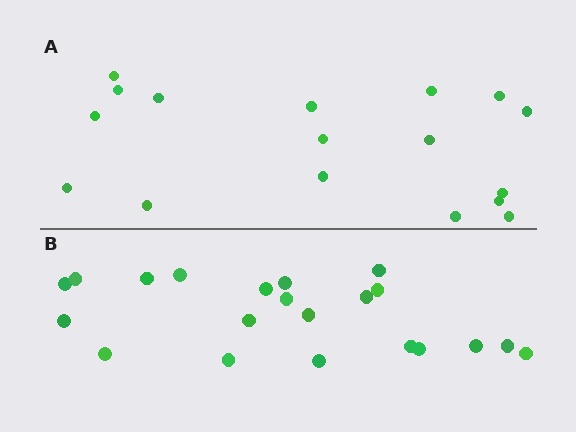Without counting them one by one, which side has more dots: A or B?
Region B (the bottom region) has more dots.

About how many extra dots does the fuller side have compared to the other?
Region B has about 4 more dots than region A.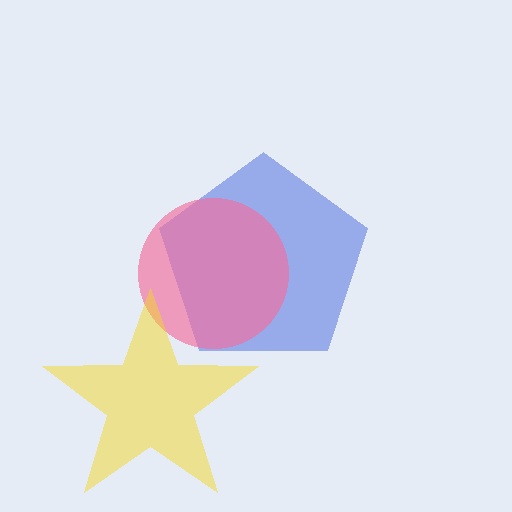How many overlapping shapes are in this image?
There are 3 overlapping shapes in the image.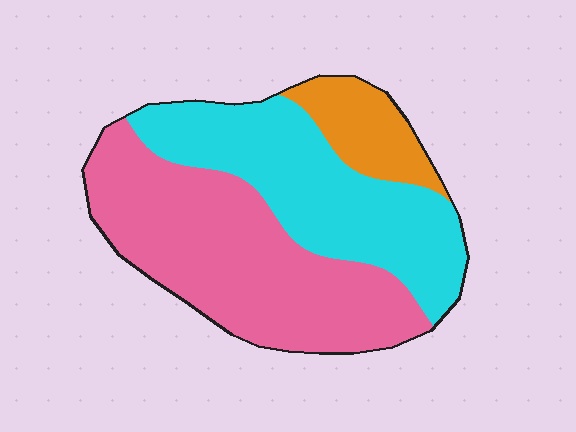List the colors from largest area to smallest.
From largest to smallest: pink, cyan, orange.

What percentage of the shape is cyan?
Cyan covers 39% of the shape.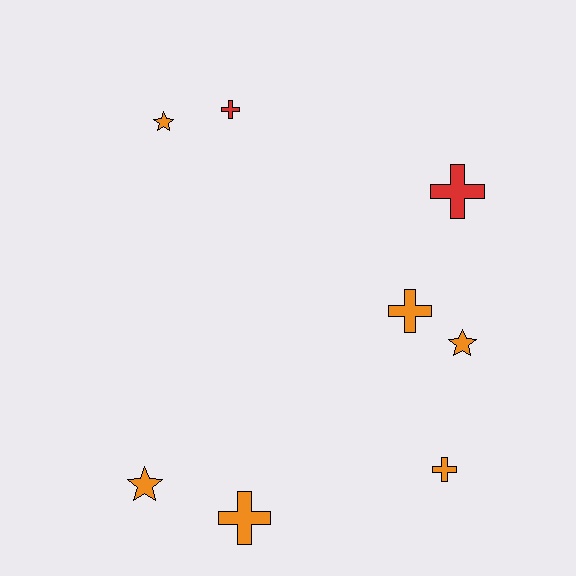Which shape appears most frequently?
Cross, with 5 objects.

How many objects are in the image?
There are 8 objects.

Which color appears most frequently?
Orange, with 6 objects.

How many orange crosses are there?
There are 3 orange crosses.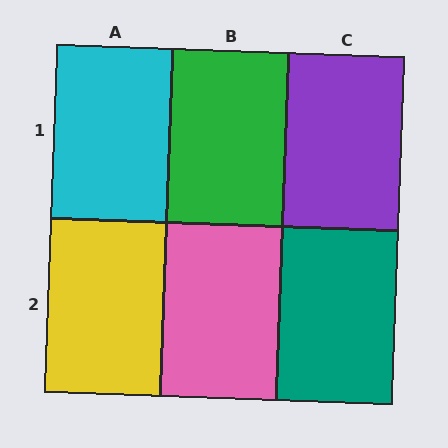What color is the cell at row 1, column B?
Green.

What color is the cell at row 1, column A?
Cyan.